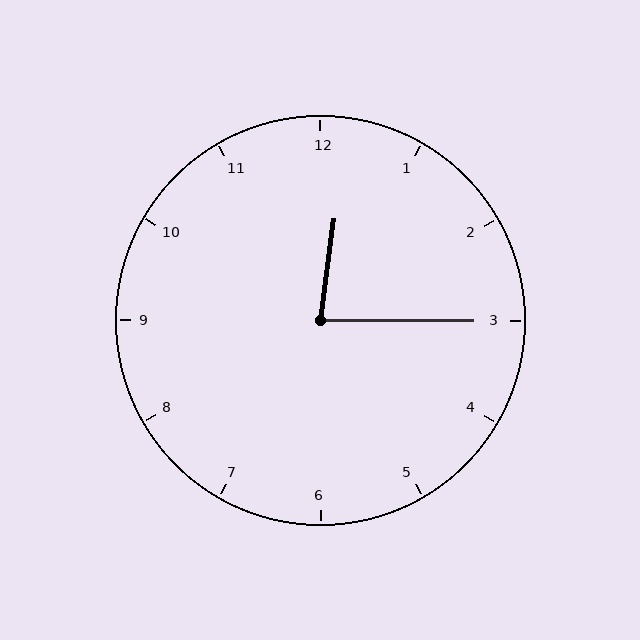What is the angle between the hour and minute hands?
Approximately 82 degrees.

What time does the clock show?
12:15.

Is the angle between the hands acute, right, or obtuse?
It is acute.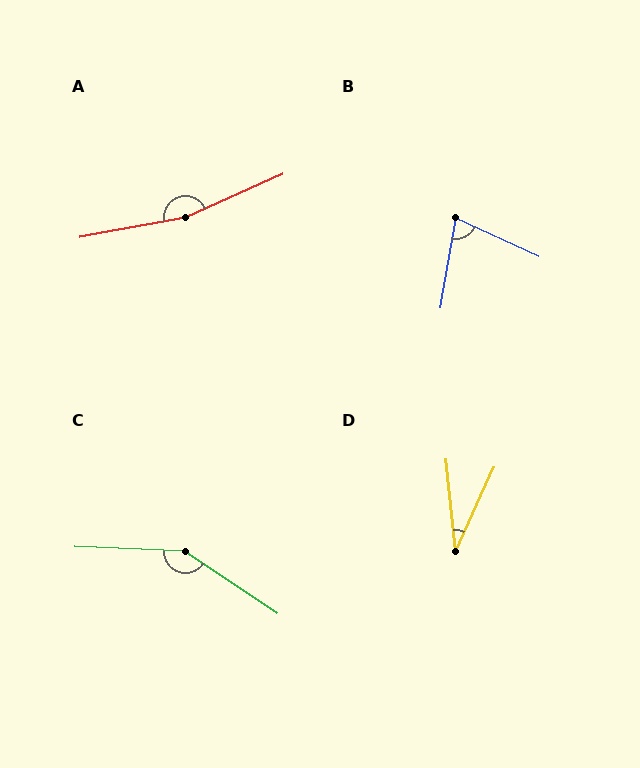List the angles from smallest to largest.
D (30°), B (75°), C (149°), A (167°).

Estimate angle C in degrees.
Approximately 149 degrees.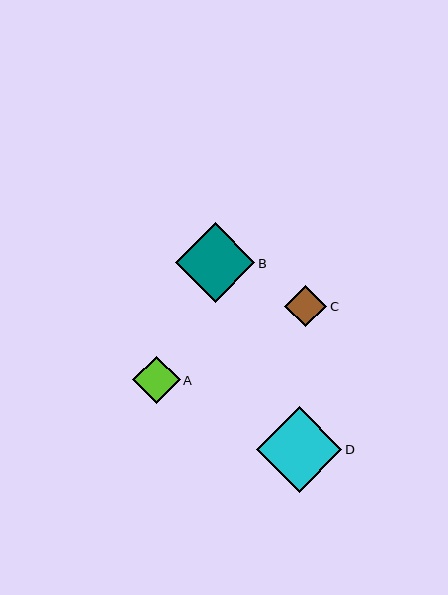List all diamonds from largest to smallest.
From largest to smallest: D, B, A, C.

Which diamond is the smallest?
Diamond C is the smallest with a size of approximately 42 pixels.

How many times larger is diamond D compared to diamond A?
Diamond D is approximately 1.8 times the size of diamond A.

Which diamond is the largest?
Diamond D is the largest with a size of approximately 86 pixels.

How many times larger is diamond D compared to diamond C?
Diamond D is approximately 2.1 times the size of diamond C.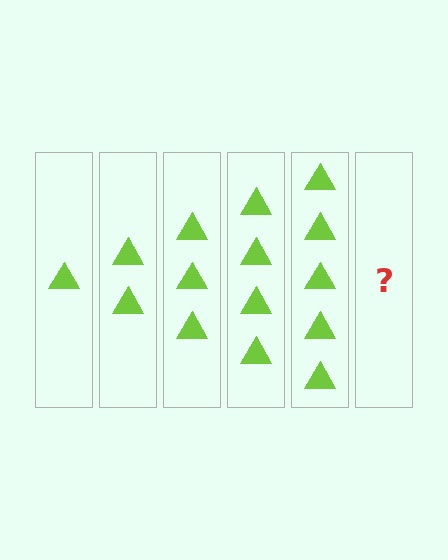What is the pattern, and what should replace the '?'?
The pattern is that each step adds one more triangle. The '?' should be 6 triangles.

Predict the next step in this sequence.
The next step is 6 triangles.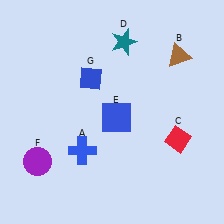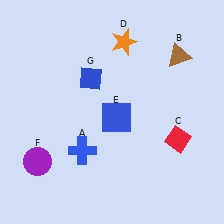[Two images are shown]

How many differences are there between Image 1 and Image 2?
There is 1 difference between the two images.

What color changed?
The star (D) changed from teal in Image 1 to orange in Image 2.